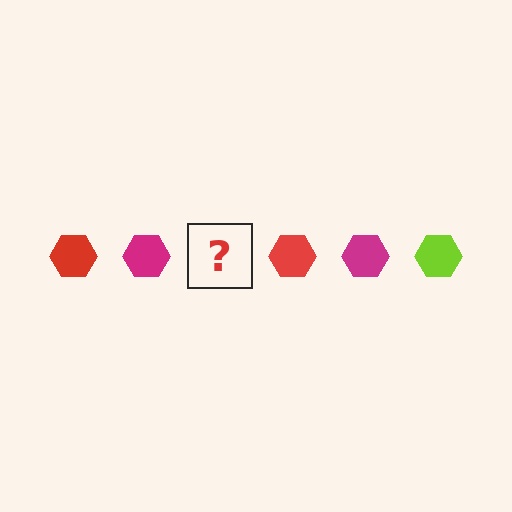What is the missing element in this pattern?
The missing element is a lime hexagon.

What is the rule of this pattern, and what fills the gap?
The rule is that the pattern cycles through red, magenta, lime hexagons. The gap should be filled with a lime hexagon.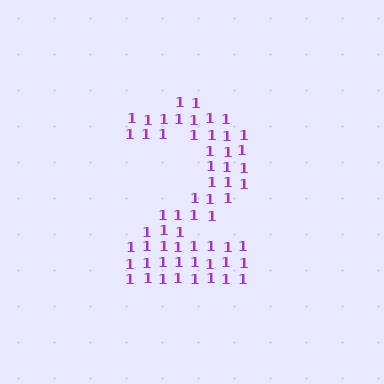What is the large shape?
The large shape is the digit 2.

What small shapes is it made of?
It is made of small digit 1's.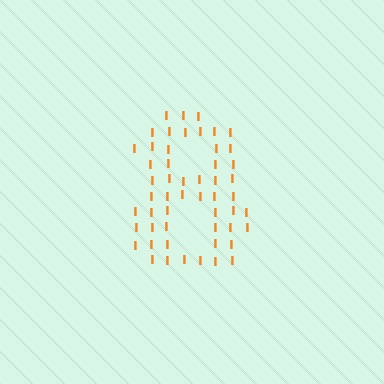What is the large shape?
The large shape is the digit 8.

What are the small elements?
The small elements are letter I's.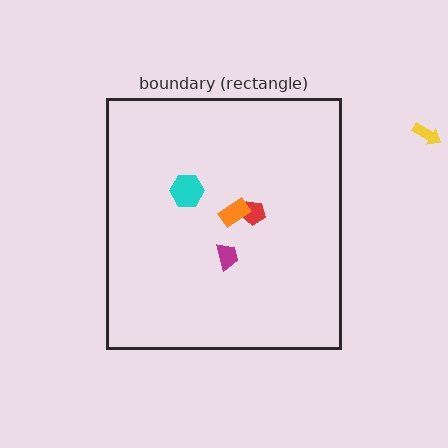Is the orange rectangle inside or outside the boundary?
Inside.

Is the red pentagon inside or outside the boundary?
Inside.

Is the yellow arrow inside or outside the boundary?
Outside.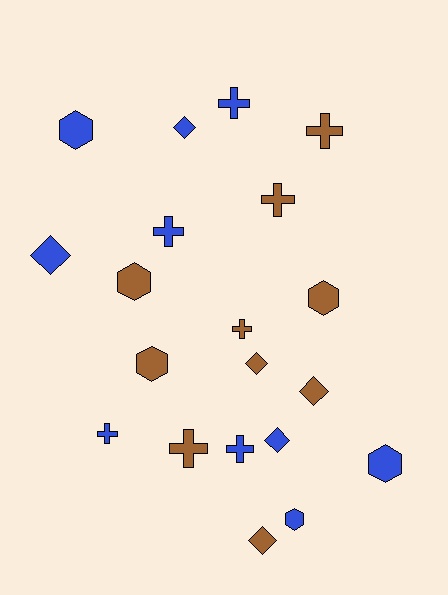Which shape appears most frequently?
Cross, with 8 objects.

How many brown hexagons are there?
There are 3 brown hexagons.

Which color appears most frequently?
Blue, with 10 objects.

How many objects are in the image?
There are 20 objects.